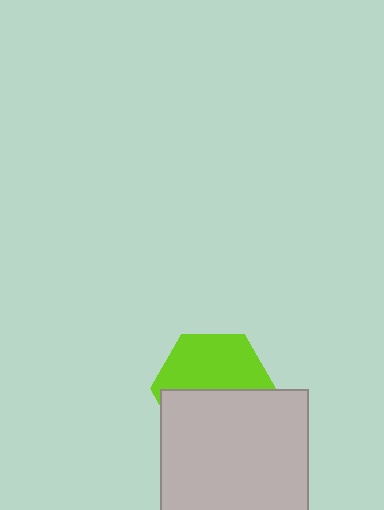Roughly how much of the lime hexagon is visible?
About half of it is visible (roughly 52%).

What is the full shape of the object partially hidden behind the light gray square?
The partially hidden object is a lime hexagon.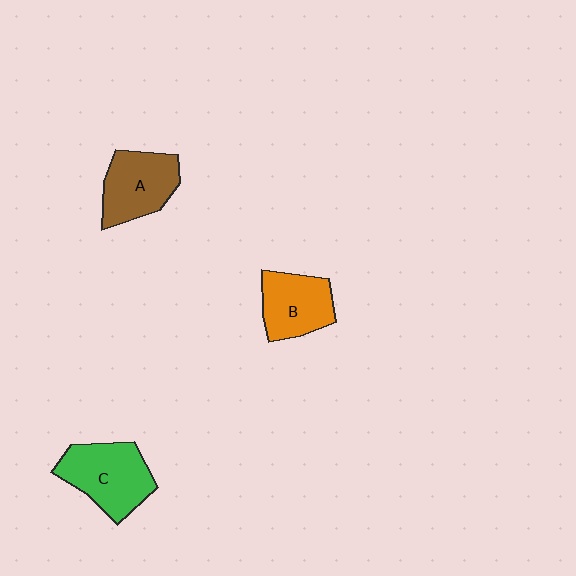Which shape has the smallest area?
Shape B (orange).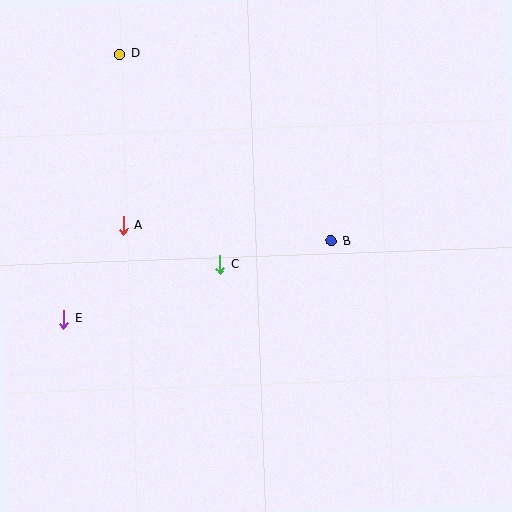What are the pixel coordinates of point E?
Point E is at (64, 319).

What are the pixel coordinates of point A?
Point A is at (123, 226).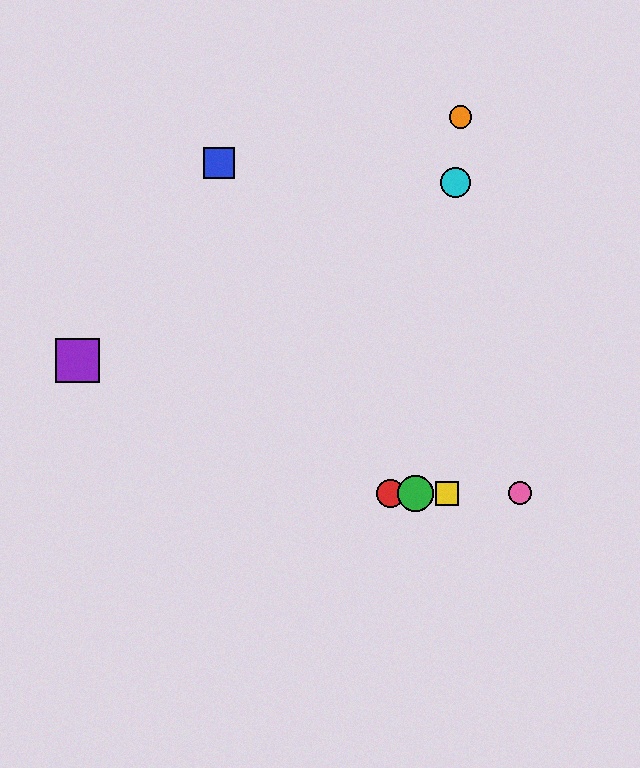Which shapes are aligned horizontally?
The red circle, the green circle, the yellow square, the pink circle are aligned horizontally.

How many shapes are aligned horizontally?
4 shapes (the red circle, the green circle, the yellow square, the pink circle) are aligned horizontally.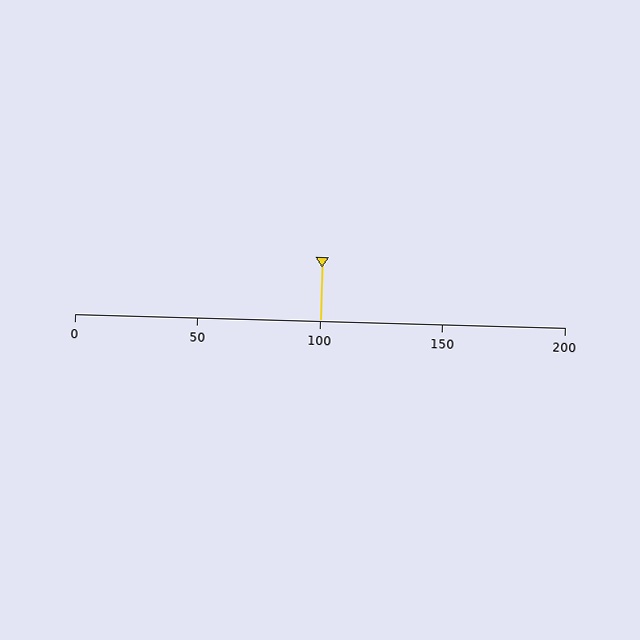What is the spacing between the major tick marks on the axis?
The major ticks are spaced 50 apart.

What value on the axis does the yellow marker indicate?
The marker indicates approximately 100.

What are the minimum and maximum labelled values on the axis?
The axis runs from 0 to 200.